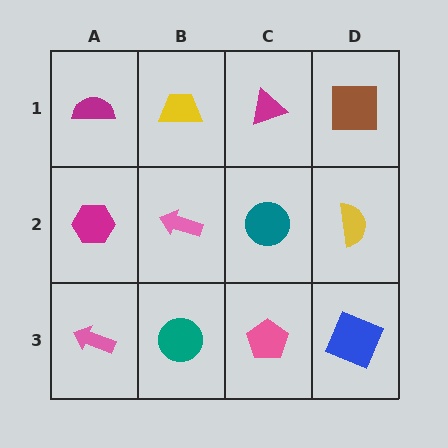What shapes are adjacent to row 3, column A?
A magenta hexagon (row 2, column A), a teal circle (row 3, column B).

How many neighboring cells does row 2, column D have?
3.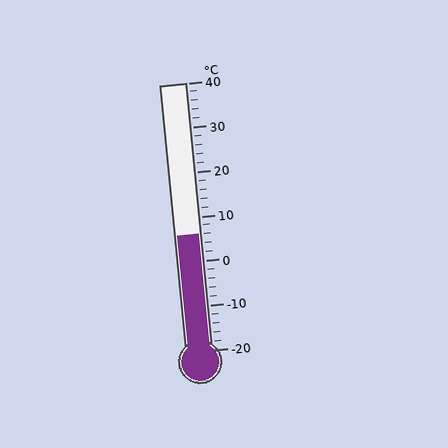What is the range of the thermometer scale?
The thermometer scale ranges from -20°C to 40°C.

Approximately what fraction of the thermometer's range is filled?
The thermometer is filled to approximately 45% of its range.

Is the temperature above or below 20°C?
The temperature is below 20°C.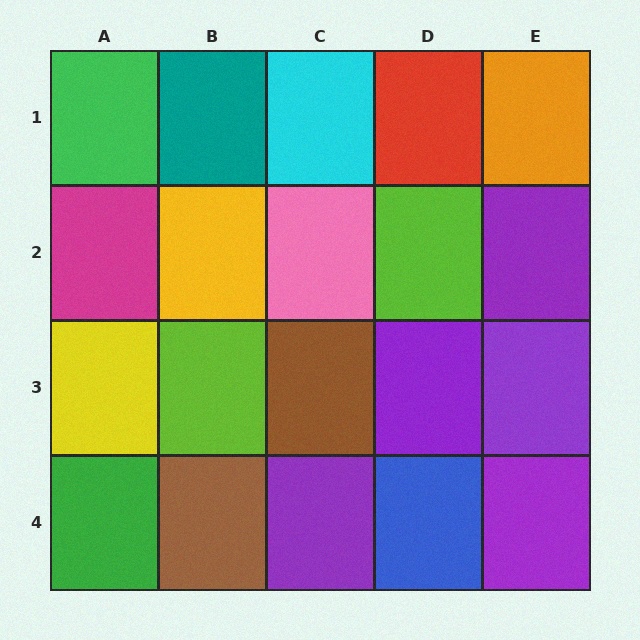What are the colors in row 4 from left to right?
Green, brown, purple, blue, purple.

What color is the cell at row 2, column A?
Magenta.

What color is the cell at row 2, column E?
Purple.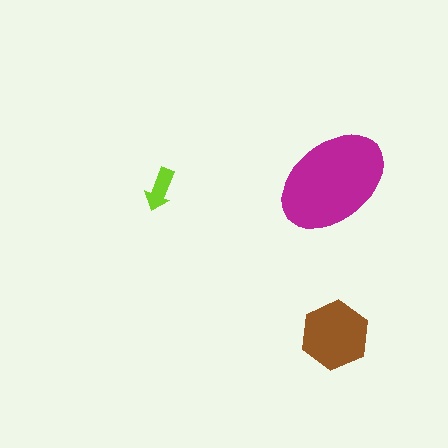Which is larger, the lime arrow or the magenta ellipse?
The magenta ellipse.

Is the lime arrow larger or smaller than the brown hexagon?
Smaller.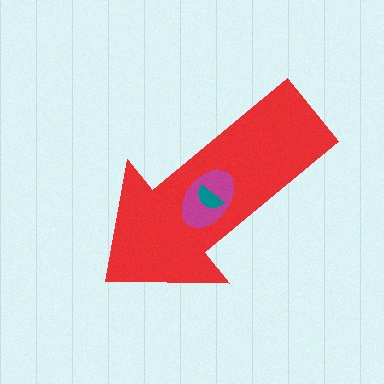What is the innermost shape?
The teal semicircle.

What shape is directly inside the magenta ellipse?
The teal semicircle.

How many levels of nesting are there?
3.